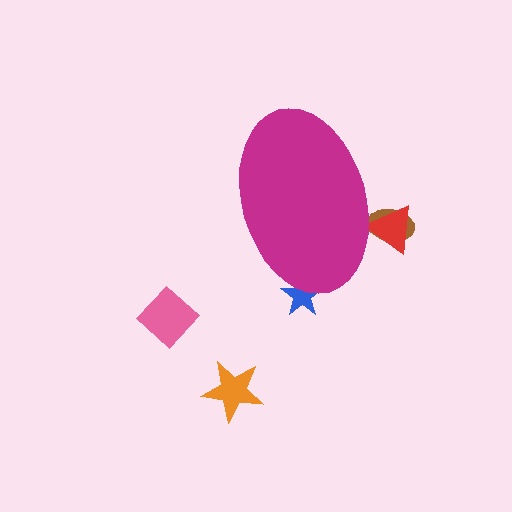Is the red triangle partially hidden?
Yes, the red triangle is partially hidden behind the magenta ellipse.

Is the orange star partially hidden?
No, the orange star is fully visible.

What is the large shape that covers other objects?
A magenta ellipse.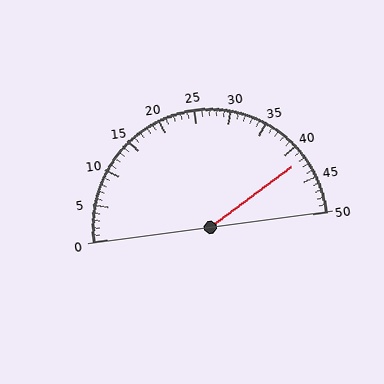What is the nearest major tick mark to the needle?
The nearest major tick mark is 40.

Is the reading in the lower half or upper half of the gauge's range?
The reading is in the upper half of the range (0 to 50).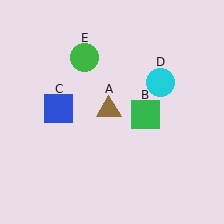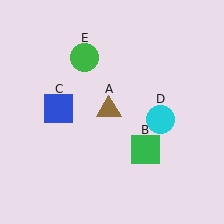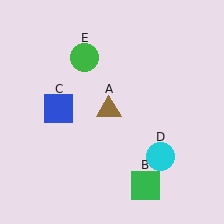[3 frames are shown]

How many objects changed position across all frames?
2 objects changed position: green square (object B), cyan circle (object D).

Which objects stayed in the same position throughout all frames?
Brown triangle (object A) and blue square (object C) and green circle (object E) remained stationary.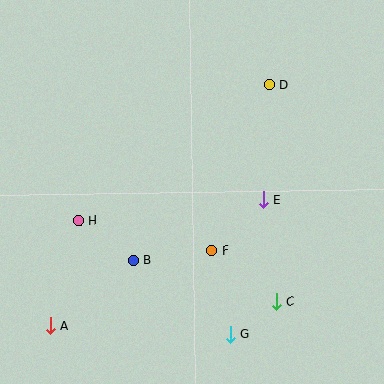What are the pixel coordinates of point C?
Point C is at (276, 301).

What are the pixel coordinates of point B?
Point B is at (133, 260).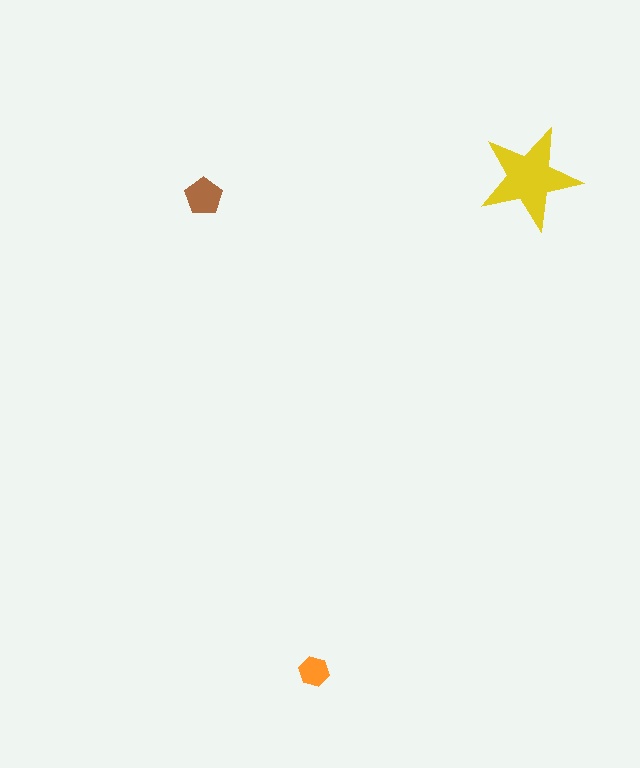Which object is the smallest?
The orange hexagon.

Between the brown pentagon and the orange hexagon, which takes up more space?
The brown pentagon.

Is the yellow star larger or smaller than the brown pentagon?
Larger.